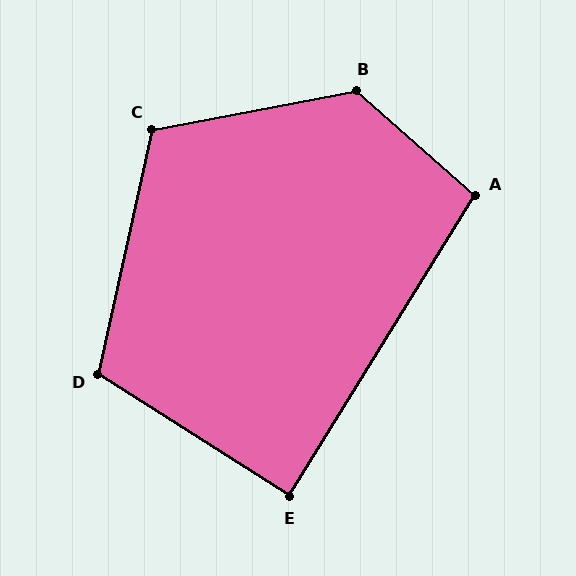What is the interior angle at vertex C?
Approximately 113 degrees (obtuse).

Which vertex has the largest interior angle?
B, at approximately 128 degrees.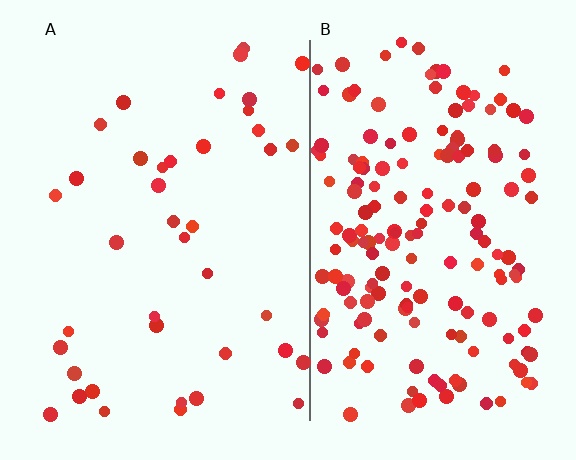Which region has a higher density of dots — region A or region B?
B (the right).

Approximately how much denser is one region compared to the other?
Approximately 4.3× — region B over region A.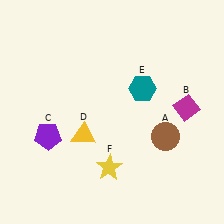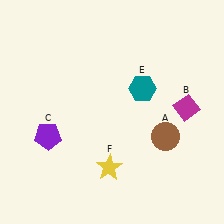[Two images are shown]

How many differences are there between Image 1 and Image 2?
There is 1 difference between the two images.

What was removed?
The yellow triangle (D) was removed in Image 2.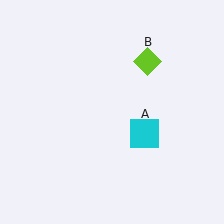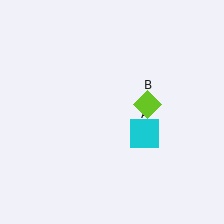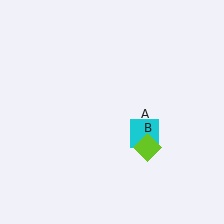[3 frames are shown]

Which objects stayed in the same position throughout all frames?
Cyan square (object A) remained stationary.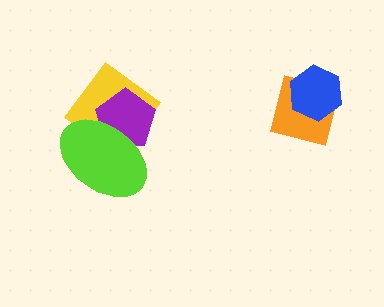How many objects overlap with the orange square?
1 object overlaps with the orange square.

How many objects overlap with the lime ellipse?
2 objects overlap with the lime ellipse.